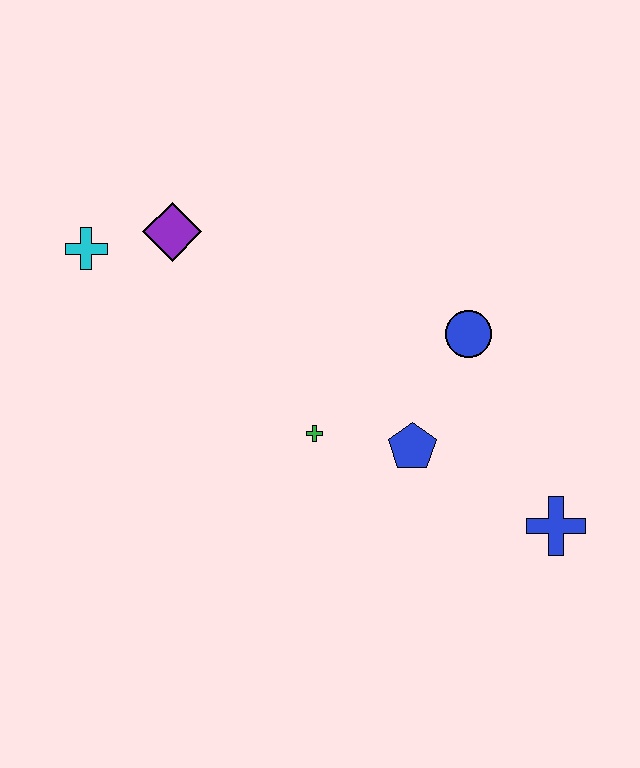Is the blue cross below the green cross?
Yes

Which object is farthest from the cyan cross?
The blue cross is farthest from the cyan cross.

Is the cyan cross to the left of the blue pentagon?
Yes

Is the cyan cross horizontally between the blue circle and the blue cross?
No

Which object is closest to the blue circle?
The blue pentagon is closest to the blue circle.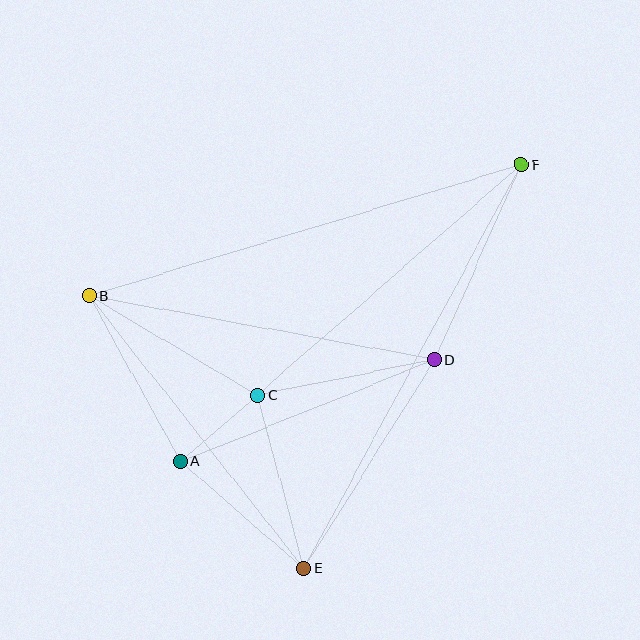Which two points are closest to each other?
Points A and C are closest to each other.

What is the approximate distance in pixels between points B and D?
The distance between B and D is approximately 351 pixels.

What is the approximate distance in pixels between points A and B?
The distance between A and B is approximately 189 pixels.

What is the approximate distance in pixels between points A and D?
The distance between A and D is approximately 273 pixels.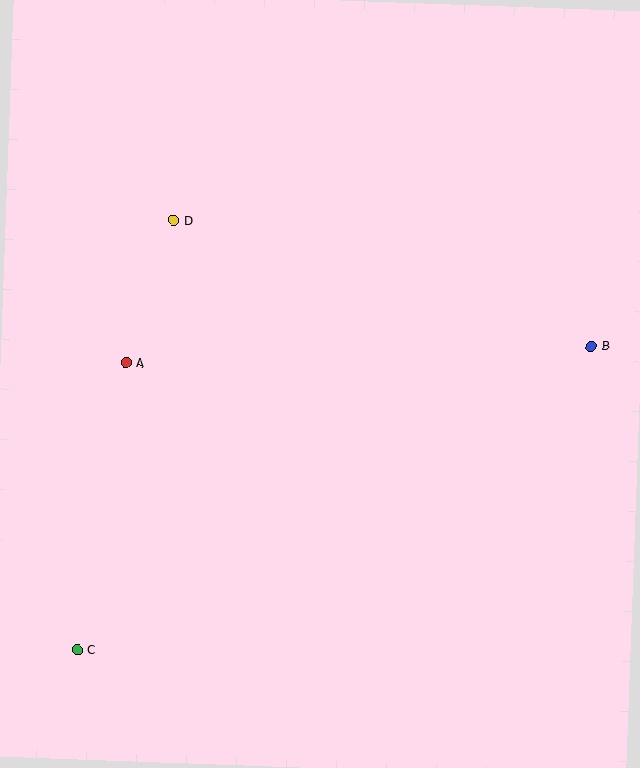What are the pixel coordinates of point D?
Point D is at (174, 220).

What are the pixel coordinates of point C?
Point C is at (78, 650).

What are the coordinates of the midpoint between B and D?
The midpoint between B and D is at (382, 283).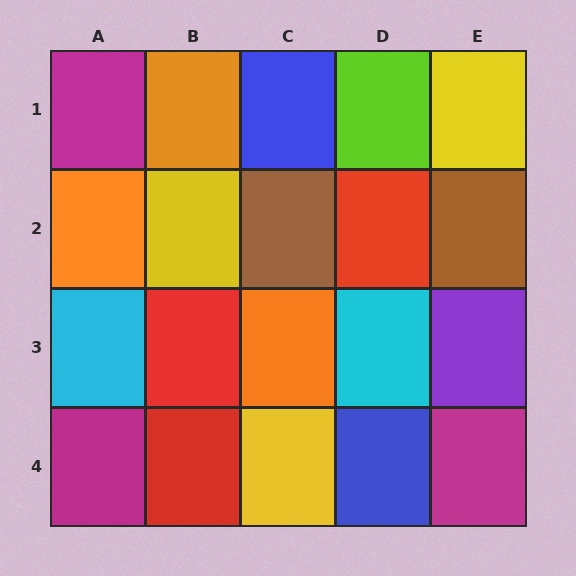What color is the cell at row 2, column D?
Red.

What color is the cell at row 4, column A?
Magenta.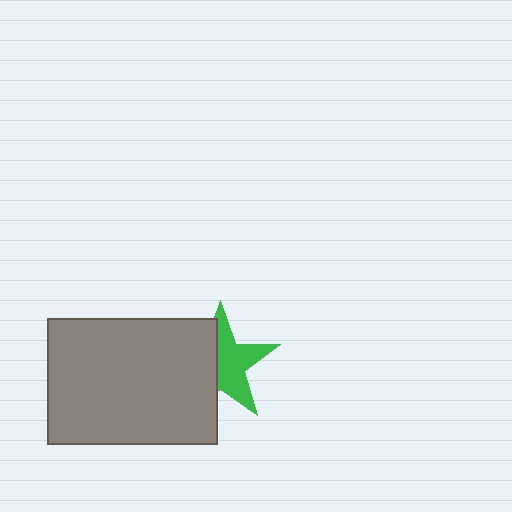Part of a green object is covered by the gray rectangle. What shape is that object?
It is a star.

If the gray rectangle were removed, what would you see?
You would see the complete green star.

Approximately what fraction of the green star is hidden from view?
Roughly 44% of the green star is hidden behind the gray rectangle.